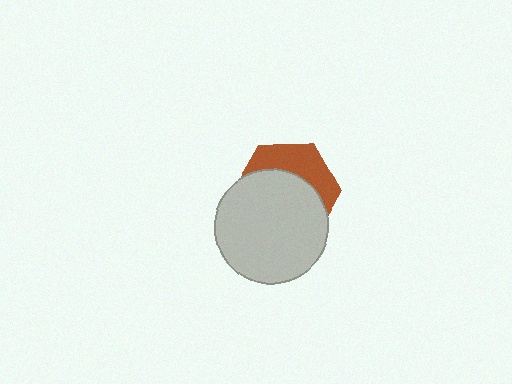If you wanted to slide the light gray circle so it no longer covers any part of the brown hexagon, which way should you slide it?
Slide it down — that is the most direct way to separate the two shapes.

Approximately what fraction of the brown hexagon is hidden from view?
Roughly 65% of the brown hexagon is hidden behind the light gray circle.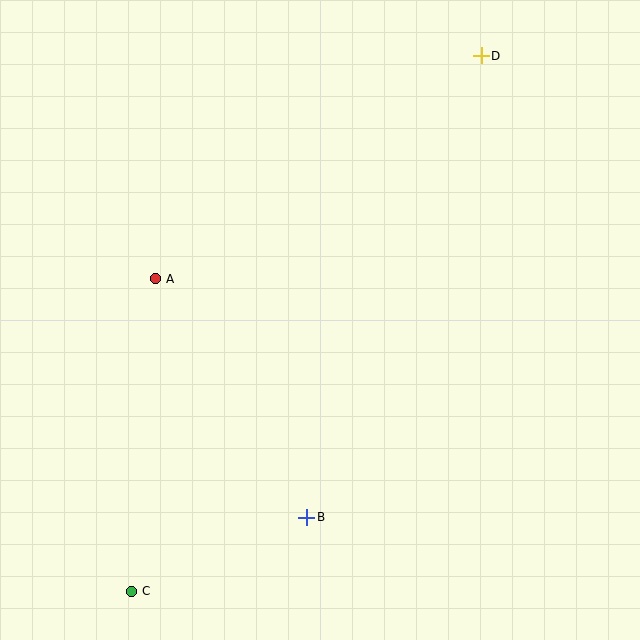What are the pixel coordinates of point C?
Point C is at (132, 591).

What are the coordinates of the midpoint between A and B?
The midpoint between A and B is at (231, 398).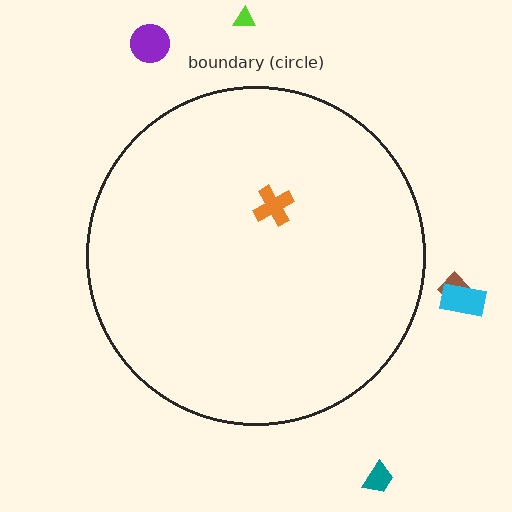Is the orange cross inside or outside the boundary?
Inside.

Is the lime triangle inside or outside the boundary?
Outside.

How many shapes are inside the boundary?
1 inside, 5 outside.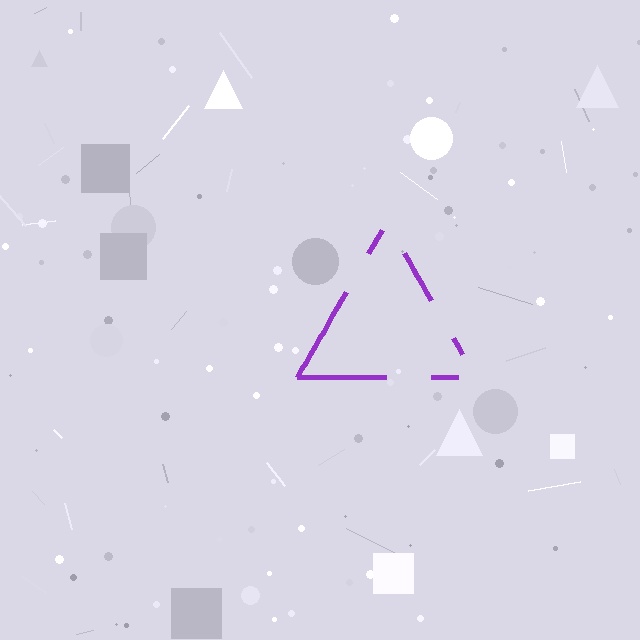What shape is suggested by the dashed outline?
The dashed outline suggests a triangle.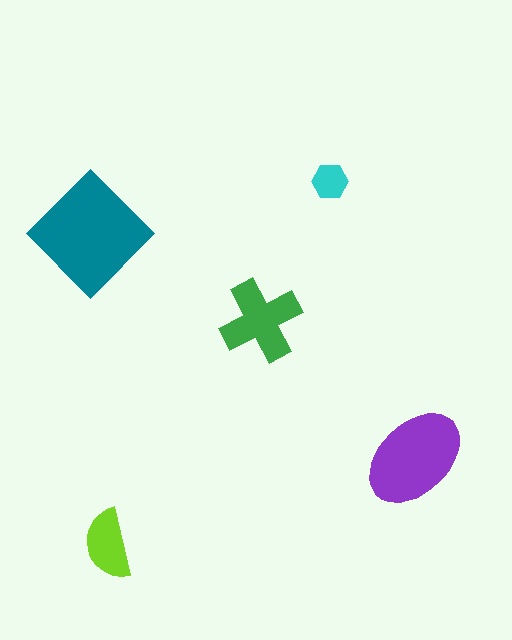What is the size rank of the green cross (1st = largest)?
3rd.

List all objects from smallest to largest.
The cyan hexagon, the lime semicircle, the green cross, the purple ellipse, the teal diamond.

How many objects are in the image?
There are 5 objects in the image.